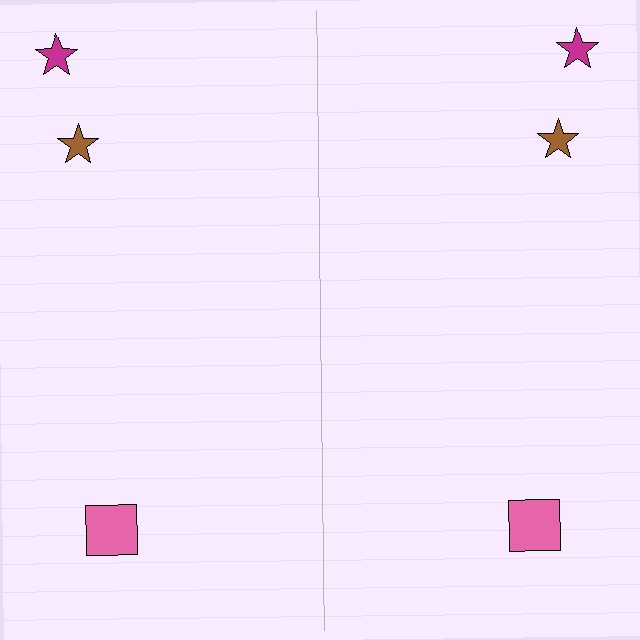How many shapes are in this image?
There are 6 shapes in this image.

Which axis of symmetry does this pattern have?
The pattern has a vertical axis of symmetry running through the center of the image.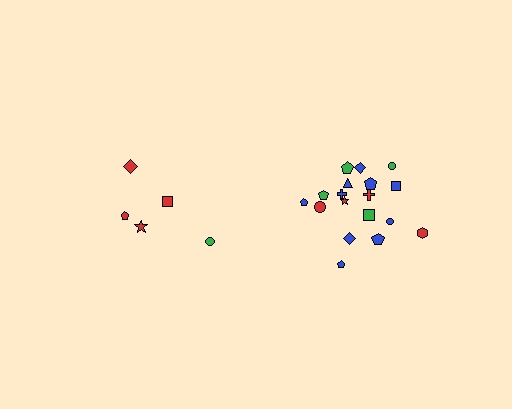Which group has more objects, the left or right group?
The right group.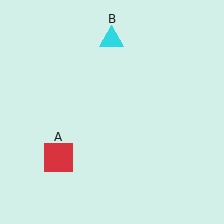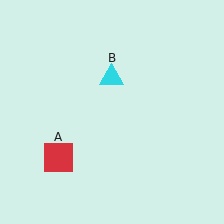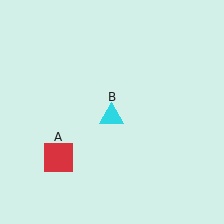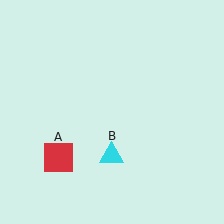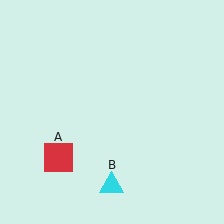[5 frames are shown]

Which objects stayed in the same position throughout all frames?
Red square (object A) remained stationary.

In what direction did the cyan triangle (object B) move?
The cyan triangle (object B) moved down.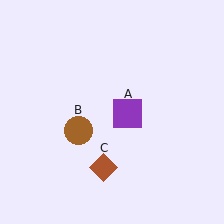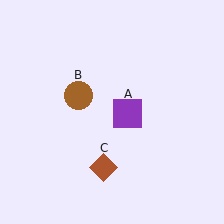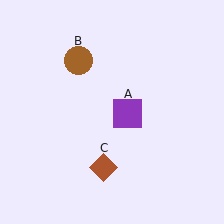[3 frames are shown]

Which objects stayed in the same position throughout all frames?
Purple square (object A) and brown diamond (object C) remained stationary.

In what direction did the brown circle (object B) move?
The brown circle (object B) moved up.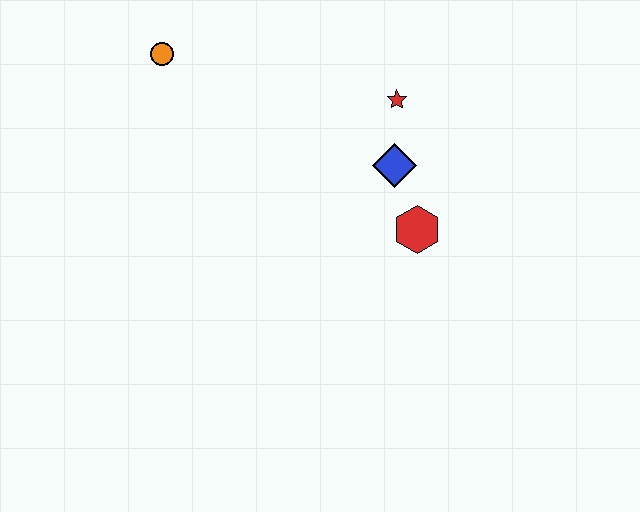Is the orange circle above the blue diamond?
Yes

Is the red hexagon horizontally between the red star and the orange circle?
No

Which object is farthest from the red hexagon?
The orange circle is farthest from the red hexagon.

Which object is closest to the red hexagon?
The blue diamond is closest to the red hexagon.